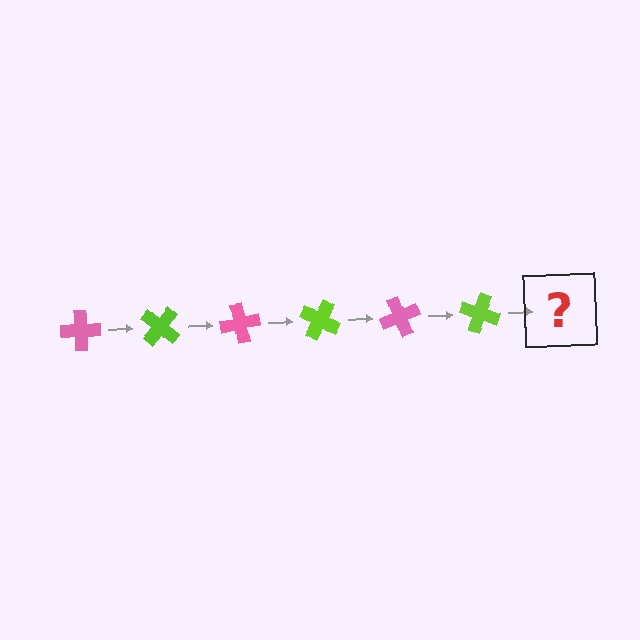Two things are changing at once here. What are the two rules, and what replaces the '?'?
The two rules are that it rotates 40 degrees each step and the color cycles through pink and lime. The '?' should be a pink cross, rotated 240 degrees from the start.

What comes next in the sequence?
The next element should be a pink cross, rotated 240 degrees from the start.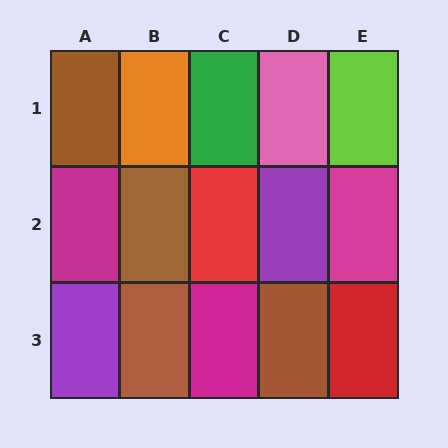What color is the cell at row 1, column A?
Brown.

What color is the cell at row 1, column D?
Pink.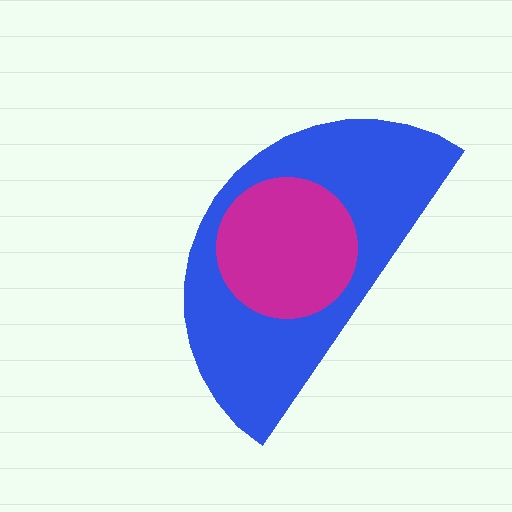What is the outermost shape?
The blue semicircle.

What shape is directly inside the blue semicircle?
The magenta circle.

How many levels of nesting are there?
2.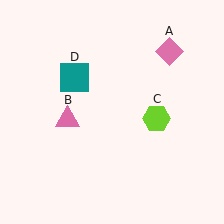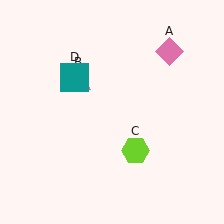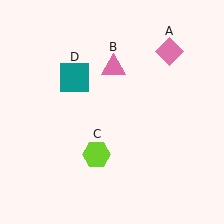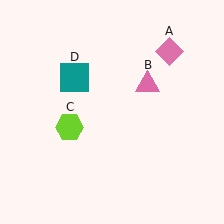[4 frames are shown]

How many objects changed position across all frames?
2 objects changed position: pink triangle (object B), lime hexagon (object C).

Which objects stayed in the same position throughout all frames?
Pink diamond (object A) and teal square (object D) remained stationary.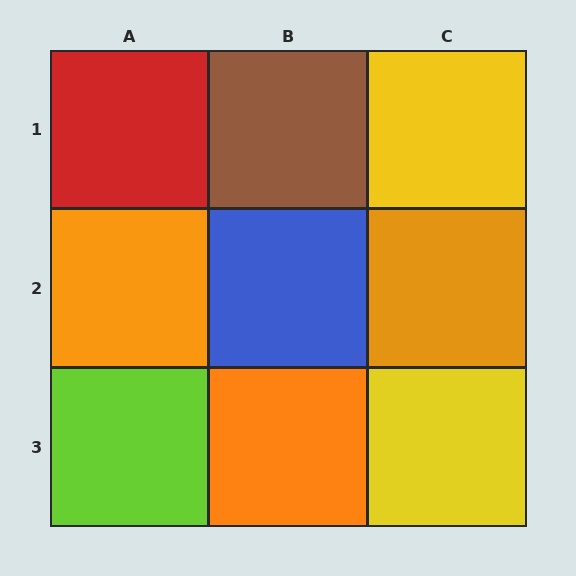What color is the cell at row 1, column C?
Yellow.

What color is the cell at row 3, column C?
Yellow.